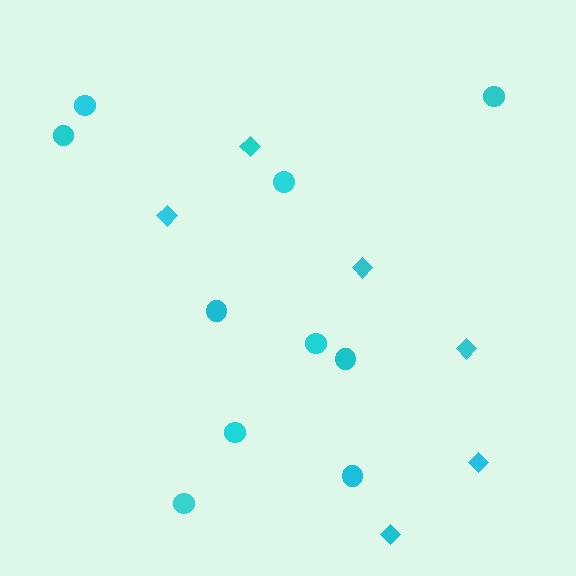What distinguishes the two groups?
There are 2 groups: one group of diamonds (6) and one group of circles (10).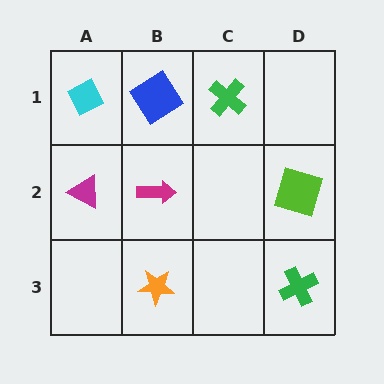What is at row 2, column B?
A magenta arrow.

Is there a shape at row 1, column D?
No, that cell is empty.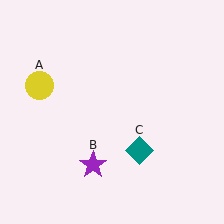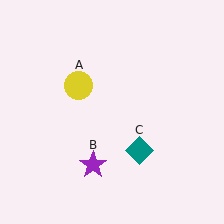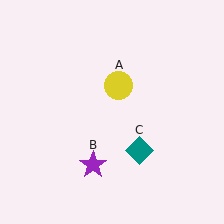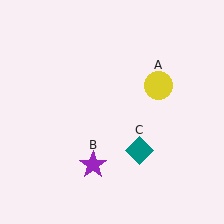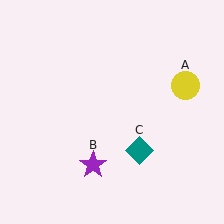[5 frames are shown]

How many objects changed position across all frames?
1 object changed position: yellow circle (object A).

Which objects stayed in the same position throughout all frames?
Purple star (object B) and teal diamond (object C) remained stationary.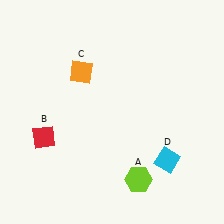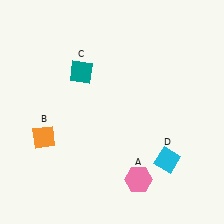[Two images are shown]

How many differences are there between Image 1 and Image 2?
There are 3 differences between the two images.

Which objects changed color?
A changed from lime to pink. B changed from red to orange. C changed from orange to teal.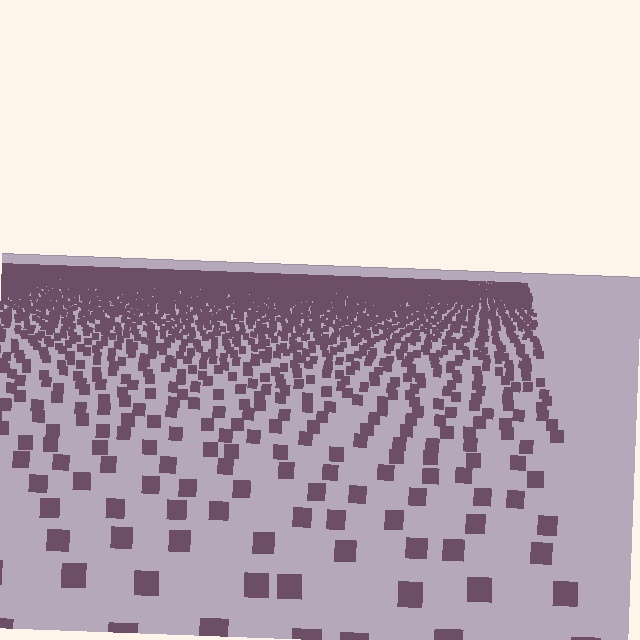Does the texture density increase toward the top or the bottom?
Density increases toward the top.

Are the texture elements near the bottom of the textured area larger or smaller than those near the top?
Larger. Near the bottom, elements are closer to the viewer and appear at a bigger on-screen size.